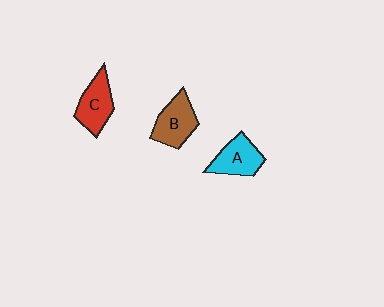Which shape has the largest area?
Shape B (brown).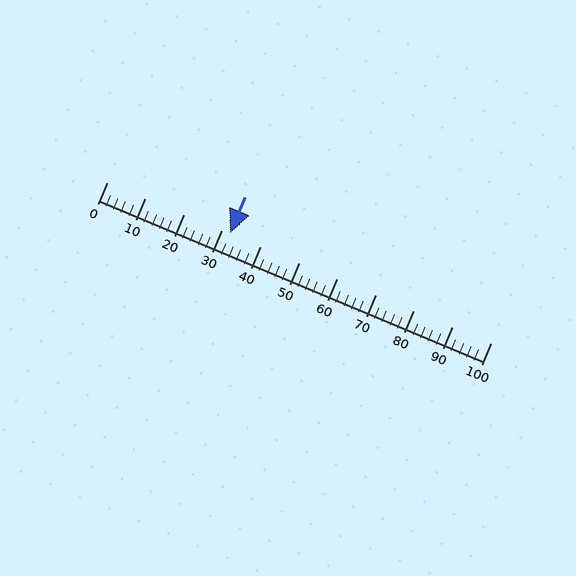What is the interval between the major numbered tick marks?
The major tick marks are spaced 10 units apart.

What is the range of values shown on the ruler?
The ruler shows values from 0 to 100.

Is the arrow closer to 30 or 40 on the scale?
The arrow is closer to 30.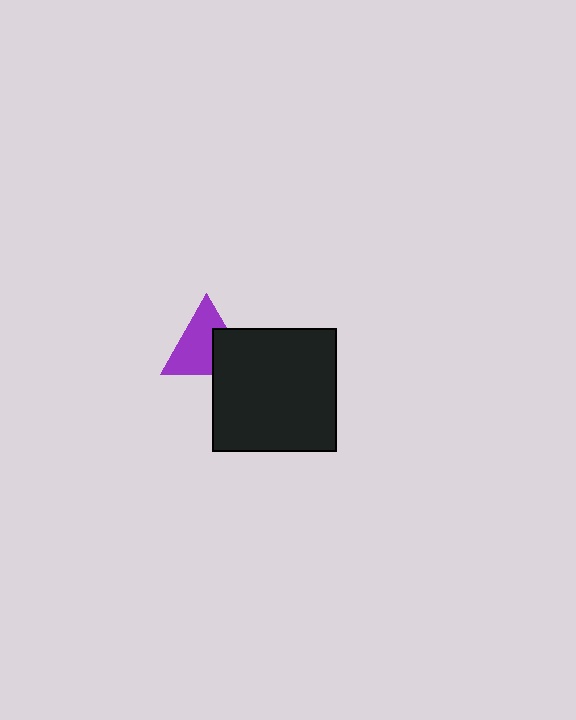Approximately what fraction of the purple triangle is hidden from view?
Roughly 35% of the purple triangle is hidden behind the black square.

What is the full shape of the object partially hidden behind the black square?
The partially hidden object is a purple triangle.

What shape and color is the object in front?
The object in front is a black square.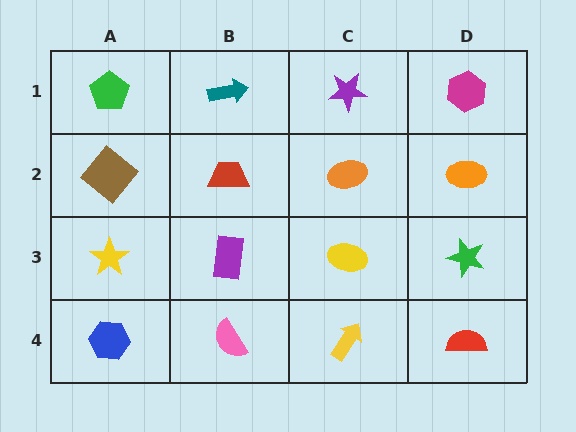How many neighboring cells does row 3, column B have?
4.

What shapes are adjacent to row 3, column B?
A red trapezoid (row 2, column B), a pink semicircle (row 4, column B), a yellow star (row 3, column A), a yellow ellipse (row 3, column C).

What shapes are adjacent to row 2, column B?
A teal arrow (row 1, column B), a purple rectangle (row 3, column B), a brown diamond (row 2, column A), an orange ellipse (row 2, column C).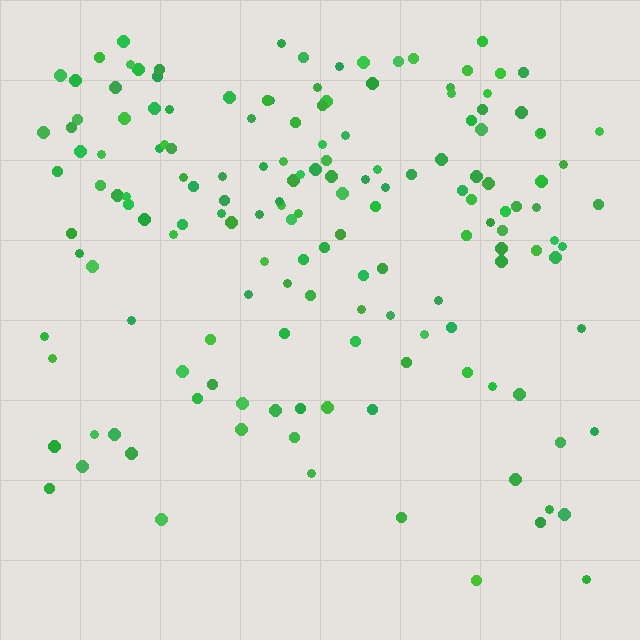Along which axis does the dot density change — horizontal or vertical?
Vertical.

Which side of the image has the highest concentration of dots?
The top.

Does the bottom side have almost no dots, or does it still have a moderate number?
Still a moderate number, just noticeably fewer than the top.